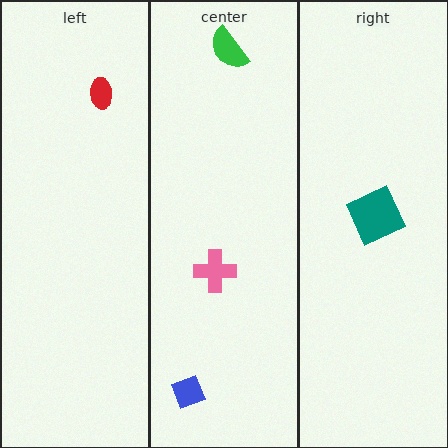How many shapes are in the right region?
1.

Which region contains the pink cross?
The center region.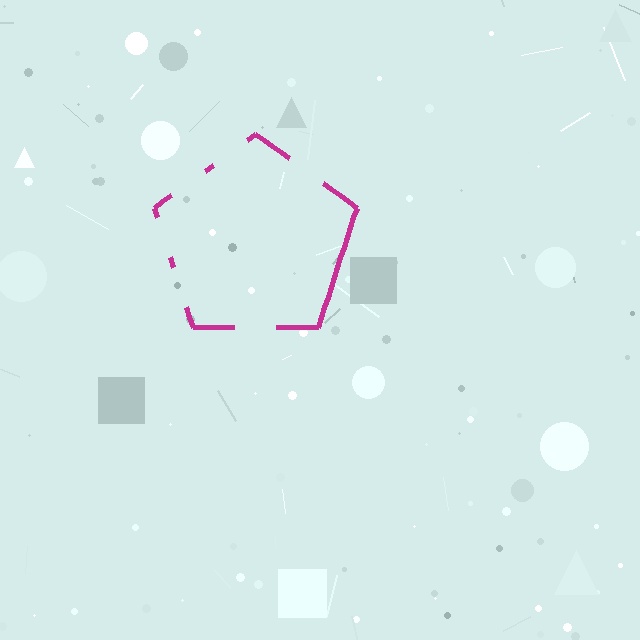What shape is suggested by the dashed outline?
The dashed outline suggests a pentagon.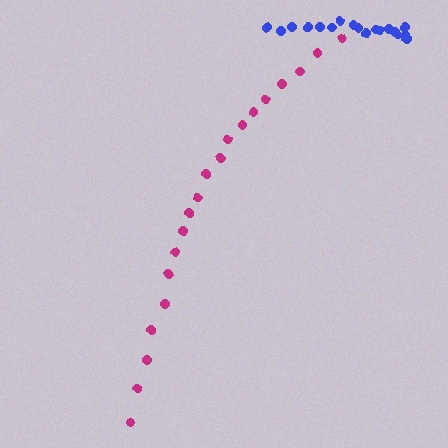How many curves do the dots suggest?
There are 2 distinct paths.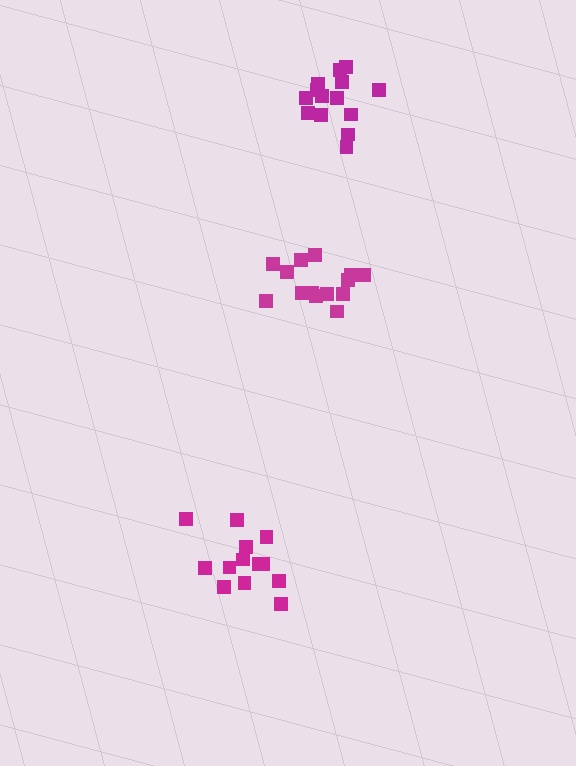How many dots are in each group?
Group 1: 13 dots, Group 2: 14 dots, Group 3: 14 dots (41 total).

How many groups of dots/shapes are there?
There are 3 groups.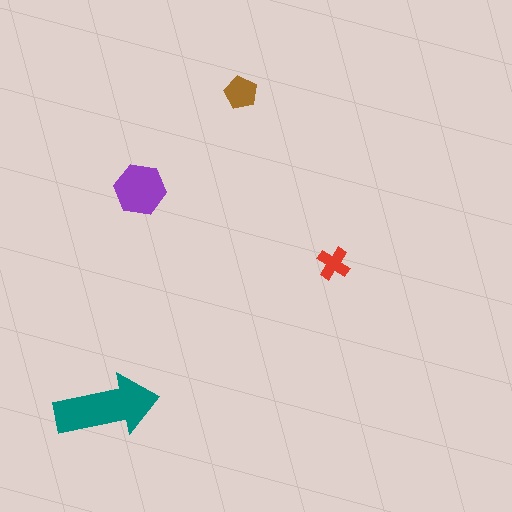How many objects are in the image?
There are 4 objects in the image.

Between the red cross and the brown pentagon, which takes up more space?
The brown pentagon.